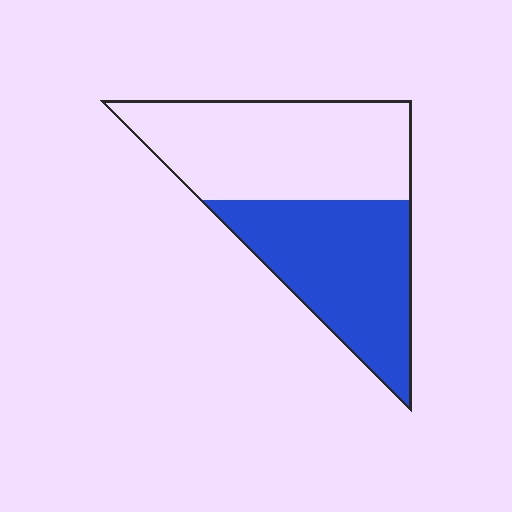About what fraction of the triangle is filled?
About one half (1/2).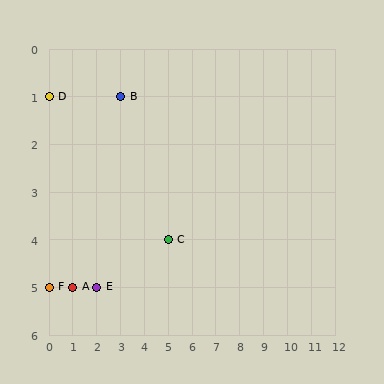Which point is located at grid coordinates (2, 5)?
Point E is at (2, 5).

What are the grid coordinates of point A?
Point A is at grid coordinates (1, 5).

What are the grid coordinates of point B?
Point B is at grid coordinates (3, 1).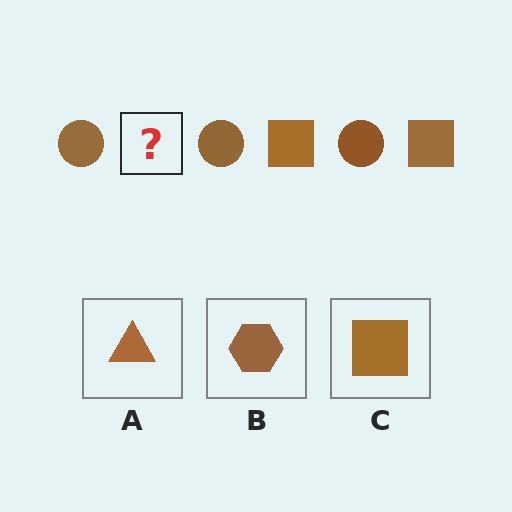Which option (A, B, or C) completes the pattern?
C.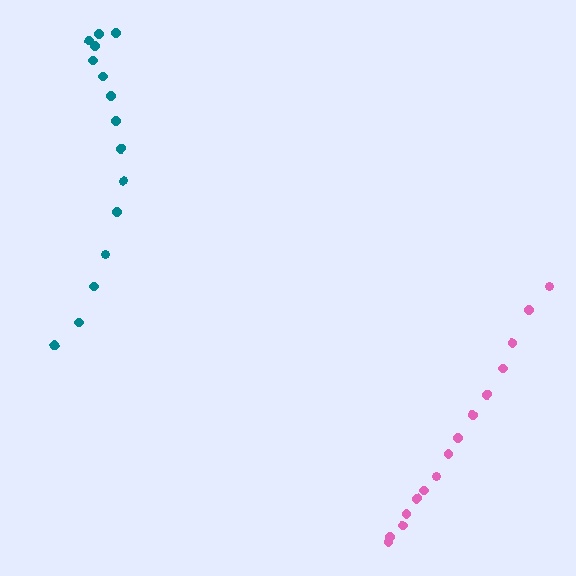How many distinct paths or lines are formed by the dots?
There are 2 distinct paths.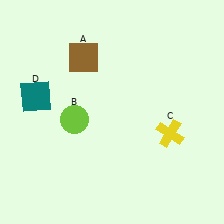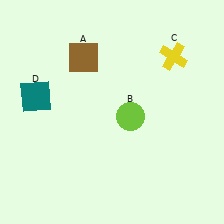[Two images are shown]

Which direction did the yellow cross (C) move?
The yellow cross (C) moved up.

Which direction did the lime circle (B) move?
The lime circle (B) moved right.